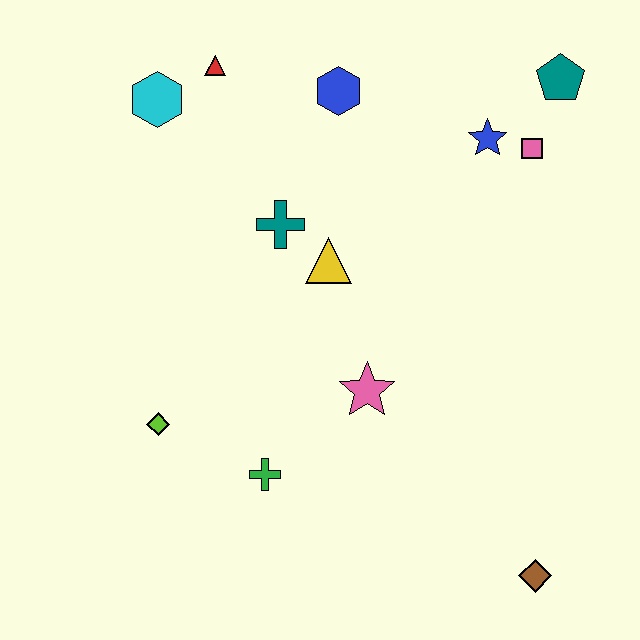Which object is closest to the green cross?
The lime diamond is closest to the green cross.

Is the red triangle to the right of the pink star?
No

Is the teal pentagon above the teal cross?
Yes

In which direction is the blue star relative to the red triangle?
The blue star is to the right of the red triangle.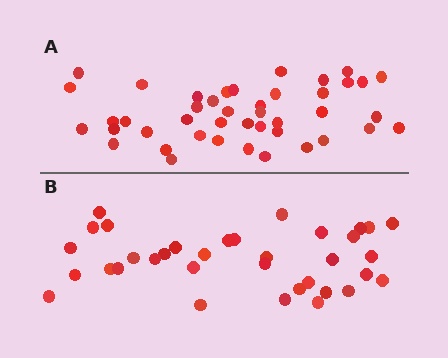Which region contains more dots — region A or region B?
Region A (the top region) has more dots.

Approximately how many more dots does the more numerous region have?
Region A has roughly 8 or so more dots than region B.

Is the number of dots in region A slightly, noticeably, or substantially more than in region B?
Region A has only slightly more — the two regions are fairly close. The ratio is roughly 1.2 to 1.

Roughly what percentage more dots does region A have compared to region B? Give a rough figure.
About 25% more.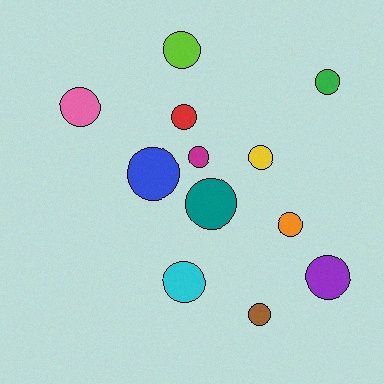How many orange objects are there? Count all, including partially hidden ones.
There is 1 orange object.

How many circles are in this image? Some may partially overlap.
There are 12 circles.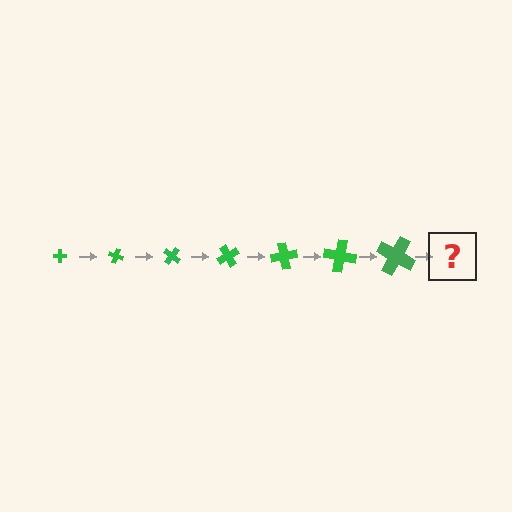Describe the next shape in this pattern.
It should be a cross, larger than the previous one and rotated 140 degrees from the start.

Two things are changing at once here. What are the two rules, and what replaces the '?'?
The two rules are that the cross grows larger each step and it rotates 20 degrees each step. The '?' should be a cross, larger than the previous one and rotated 140 degrees from the start.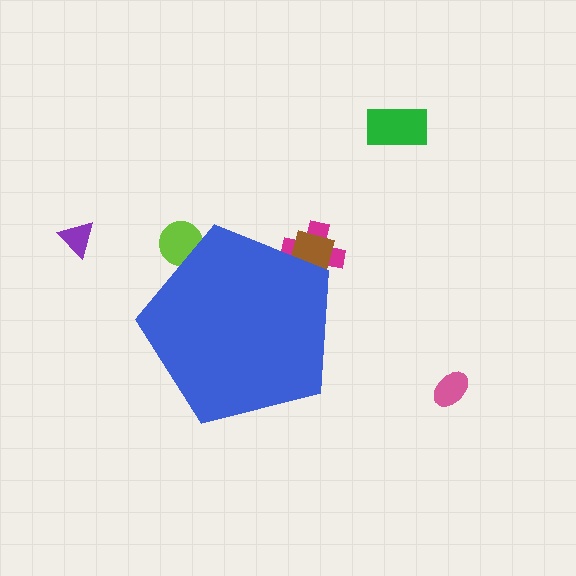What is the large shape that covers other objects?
A blue pentagon.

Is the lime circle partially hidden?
Yes, the lime circle is partially hidden behind the blue pentagon.